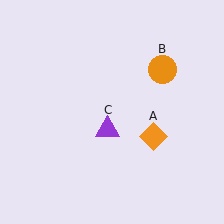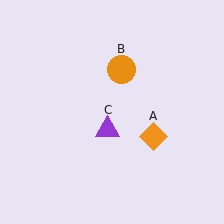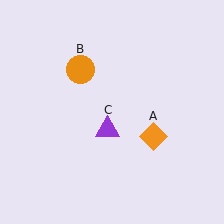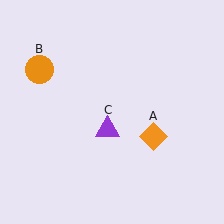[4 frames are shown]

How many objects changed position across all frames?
1 object changed position: orange circle (object B).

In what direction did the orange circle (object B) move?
The orange circle (object B) moved left.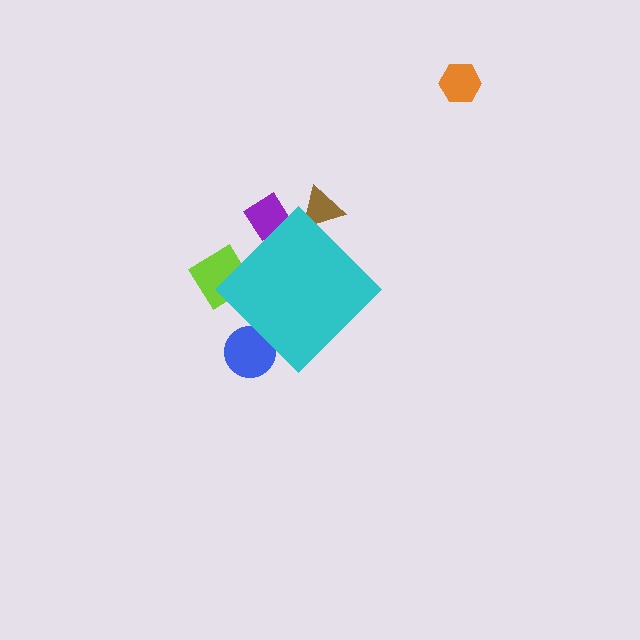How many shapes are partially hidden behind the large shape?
4 shapes are partially hidden.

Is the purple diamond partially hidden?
Yes, the purple diamond is partially hidden behind the cyan diamond.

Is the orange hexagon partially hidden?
No, the orange hexagon is fully visible.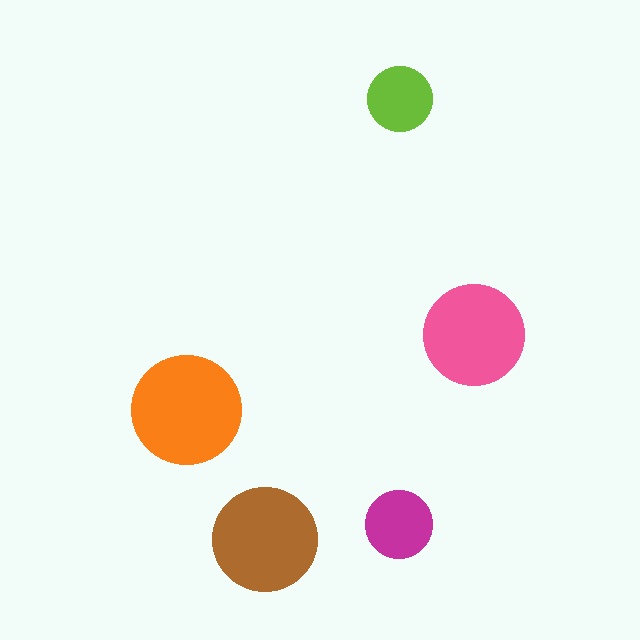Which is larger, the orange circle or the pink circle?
The orange one.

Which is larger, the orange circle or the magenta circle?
The orange one.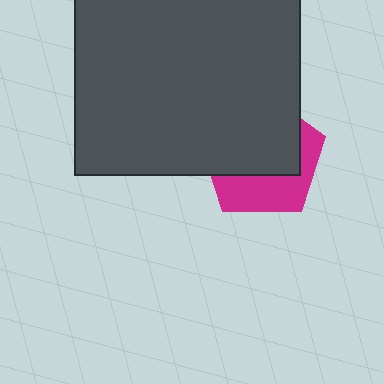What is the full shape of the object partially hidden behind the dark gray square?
The partially hidden object is a magenta pentagon.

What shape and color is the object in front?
The object in front is a dark gray square.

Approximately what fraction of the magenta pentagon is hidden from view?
Roughly 61% of the magenta pentagon is hidden behind the dark gray square.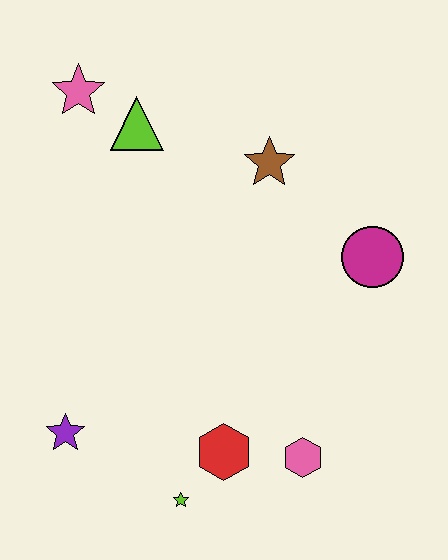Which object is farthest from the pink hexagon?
The pink star is farthest from the pink hexagon.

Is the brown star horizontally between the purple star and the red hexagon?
No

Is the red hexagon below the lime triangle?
Yes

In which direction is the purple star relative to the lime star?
The purple star is to the left of the lime star.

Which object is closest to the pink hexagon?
The red hexagon is closest to the pink hexagon.